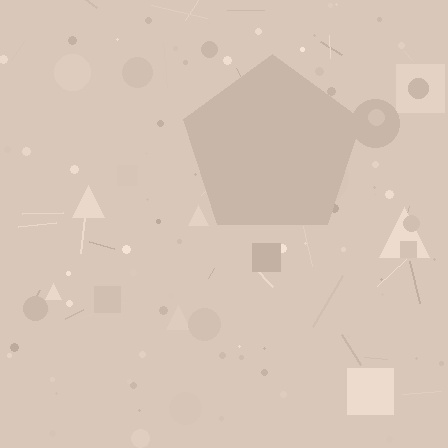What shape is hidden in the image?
A pentagon is hidden in the image.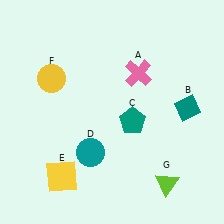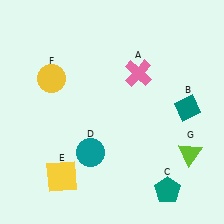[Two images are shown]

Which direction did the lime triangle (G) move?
The lime triangle (G) moved up.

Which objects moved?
The objects that moved are: the teal pentagon (C), the lime triangle (G).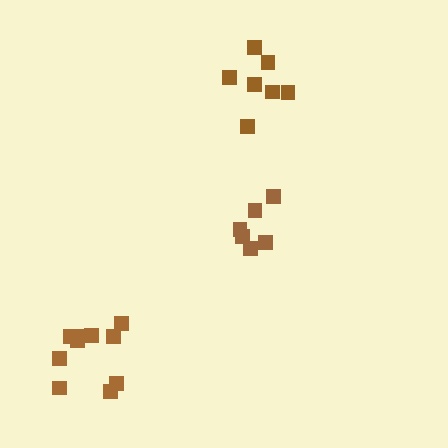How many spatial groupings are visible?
There are 3 spatial groupings.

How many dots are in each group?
Group 1: 10 dots, Group 2: 6 dots, Group 3: 7 dots (23 total).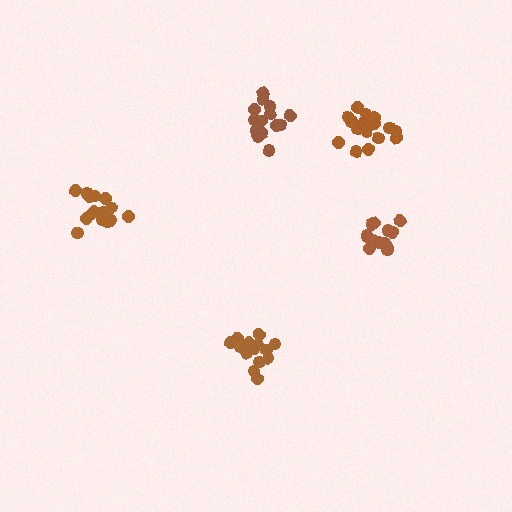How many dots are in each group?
Group 1: 18 dots, Group 2: 16 dots, Group 3: 17 dots, Group 4: 16 dots, Group 5: 19 dots (86 total).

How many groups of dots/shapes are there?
There are 5 groups.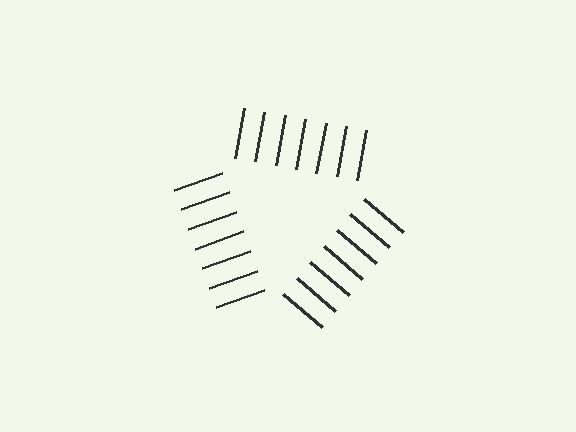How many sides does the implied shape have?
3 sides — the line-ends trace a triangle.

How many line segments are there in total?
21 — 7 along each of the 3 edges.